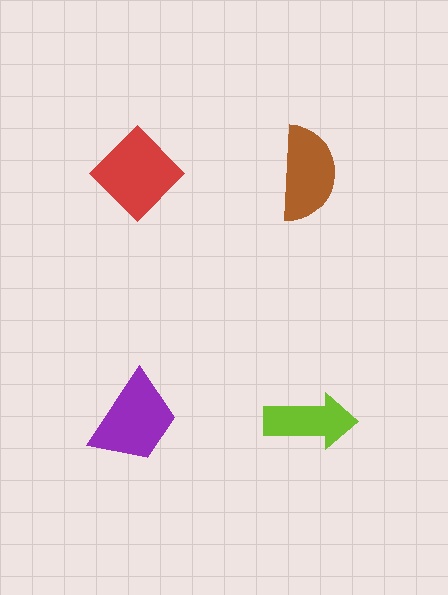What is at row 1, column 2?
A brown semicircle.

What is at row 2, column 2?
A lime arrow.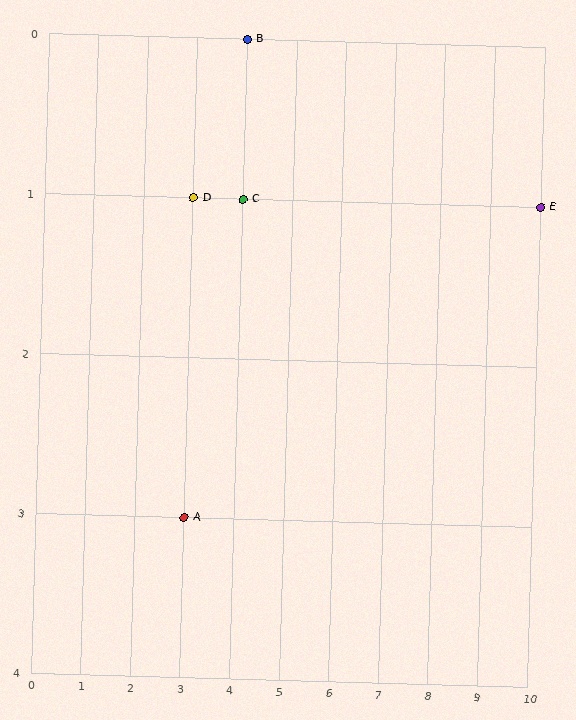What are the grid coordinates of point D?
Point D is at grid coordinates (3, 1).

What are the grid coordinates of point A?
Point A is at grid coordinates (3, 3).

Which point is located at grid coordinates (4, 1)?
Point C is at (4, 1).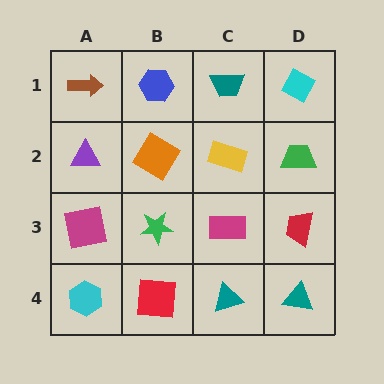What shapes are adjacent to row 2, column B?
A blue hexagon (row 1, column B), a green star (row 3, column B), a purple triangle (row 2, column A), a yellow rectangle (row 2, column C).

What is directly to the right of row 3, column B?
A magenta rectangle.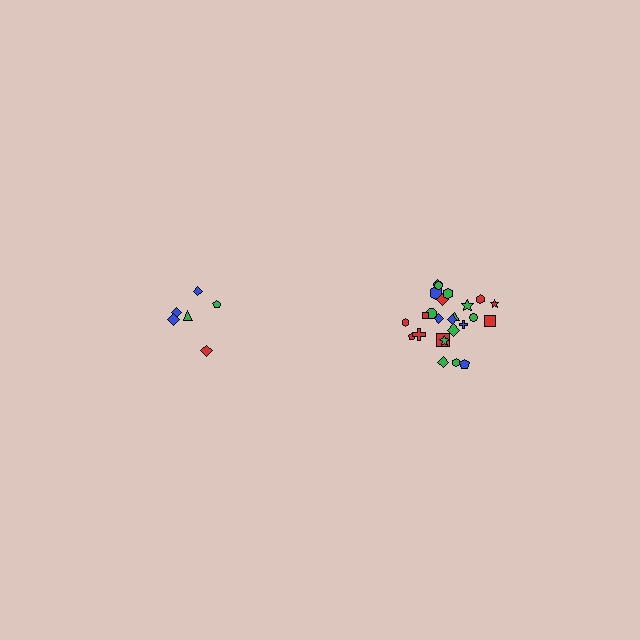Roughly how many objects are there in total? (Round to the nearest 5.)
Roughly 30 objects in total.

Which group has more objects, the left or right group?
The right group.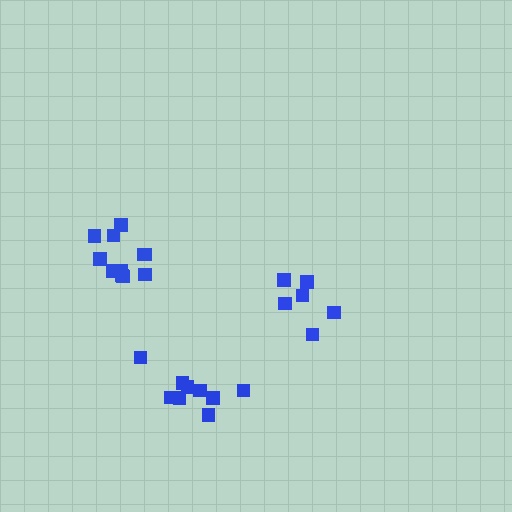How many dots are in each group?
Group 1: 6 dots, Group 2: 11 dots, Group 3: 9 dots (26 total).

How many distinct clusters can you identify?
There are 3 distinct clusters.